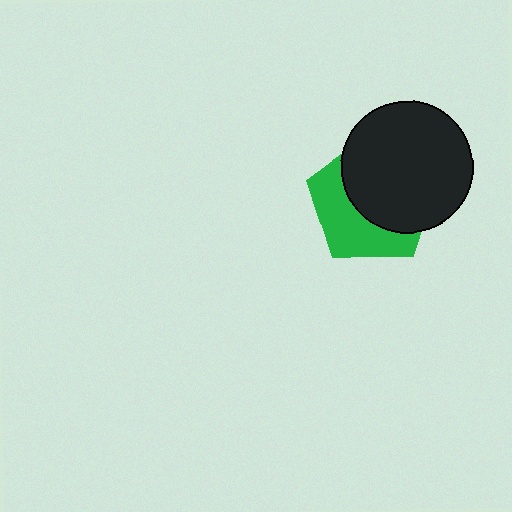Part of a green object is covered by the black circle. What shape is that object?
It is a pentagon.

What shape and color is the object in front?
The object in front is a black circle.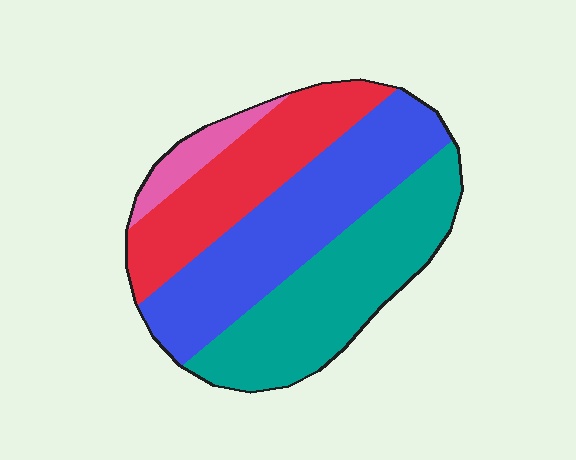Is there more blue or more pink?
Blue.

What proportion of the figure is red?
Red takes up between a sixth and a third of the figure.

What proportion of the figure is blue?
Blue covers 35% of the figure.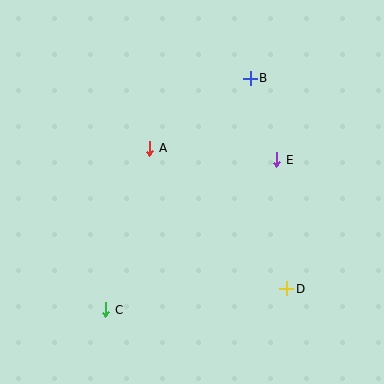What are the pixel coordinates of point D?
Point D is at (287, 289).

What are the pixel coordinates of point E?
Point E is at (277, 160).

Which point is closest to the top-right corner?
Point B is closest to the top-right corner.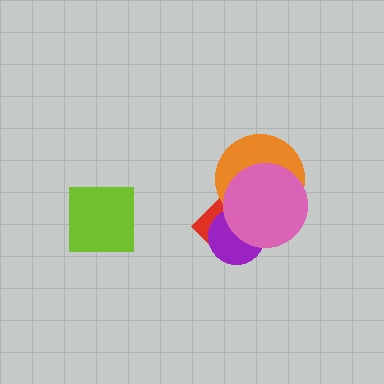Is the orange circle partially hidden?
Yes, it is partially covered by another shape.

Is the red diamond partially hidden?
Yes, it is partially covered by another shape.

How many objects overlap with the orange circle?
3 objects overlap with the orange circle.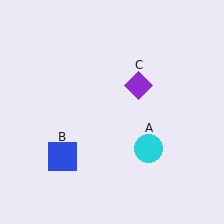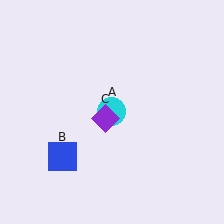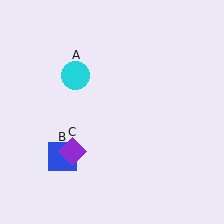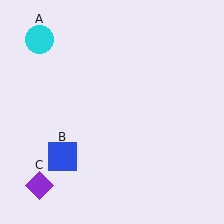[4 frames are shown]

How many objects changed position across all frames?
2 objects changed position: cyan circle (object A), purple diamond (object C).